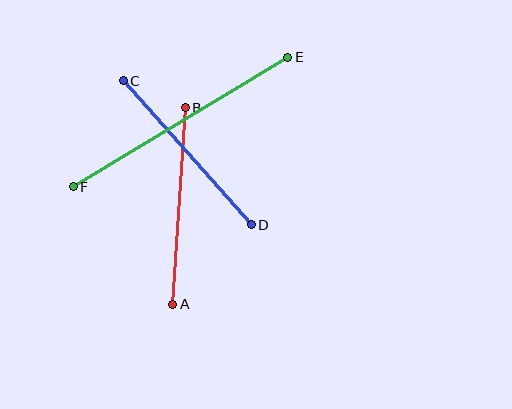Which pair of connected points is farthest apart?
Points E and F are farthest apart.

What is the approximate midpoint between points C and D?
The midpoint is at approximately (187, 153) pixels.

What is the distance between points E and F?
The distance is approximately 251 pixels.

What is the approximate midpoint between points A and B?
The midpoint is at approximately (179, 206) pixels.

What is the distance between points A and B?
The distance is approximately 197 pixels.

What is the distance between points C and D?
The distance is approximately 193 pixels.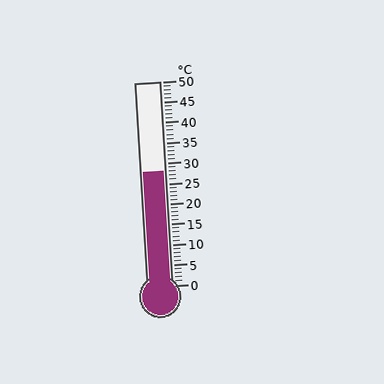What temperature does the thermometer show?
The thermometer shows approximately 28°C.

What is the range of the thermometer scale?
The thermometer scale ranges from 0°C to 50°C.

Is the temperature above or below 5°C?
The temperature is above 5°C.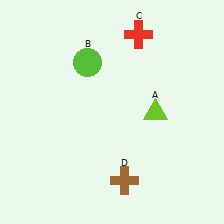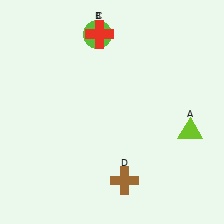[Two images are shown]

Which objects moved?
The objects that moved are: the lime triangle (A), the lime circle (B), the red cross (C).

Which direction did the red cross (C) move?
The red cross (C) moved left.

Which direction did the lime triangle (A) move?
The lime triangle (A) moved right.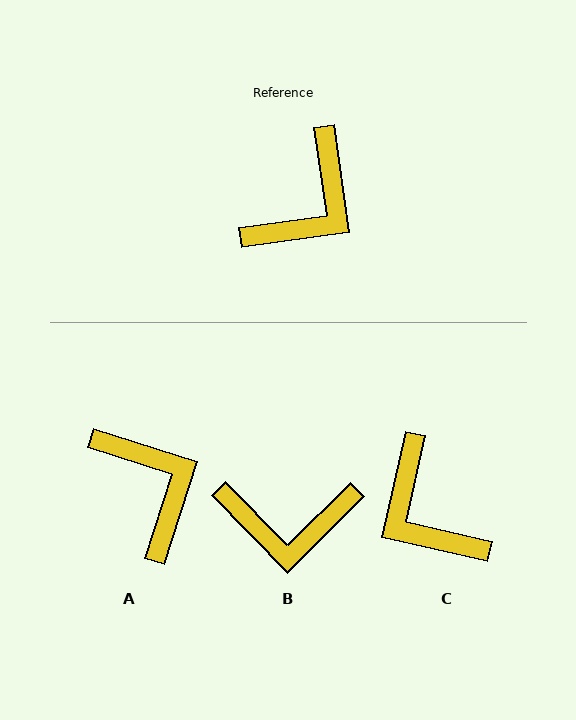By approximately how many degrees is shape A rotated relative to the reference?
Approximately 64 degrees counter-clockwise.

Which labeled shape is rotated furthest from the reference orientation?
C, about 111 degrees away.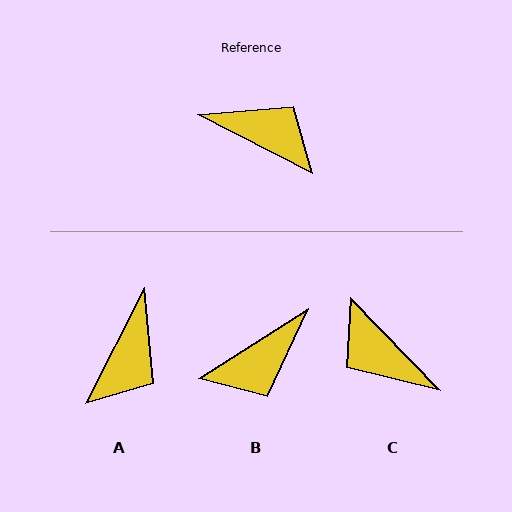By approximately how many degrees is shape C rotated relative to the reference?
Approximately 161 degrees counter-clockwise.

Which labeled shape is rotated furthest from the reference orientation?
C, about 161 degrees away.